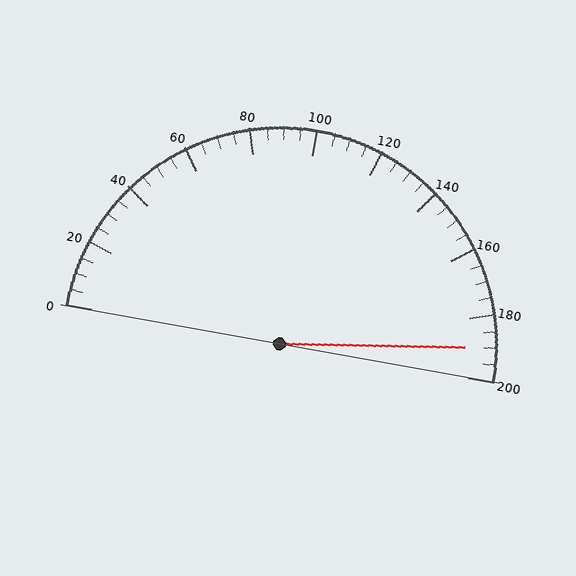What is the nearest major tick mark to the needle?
The nearest major tick mark is 200.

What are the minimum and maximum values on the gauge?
The gauge ranges from 0 to 200.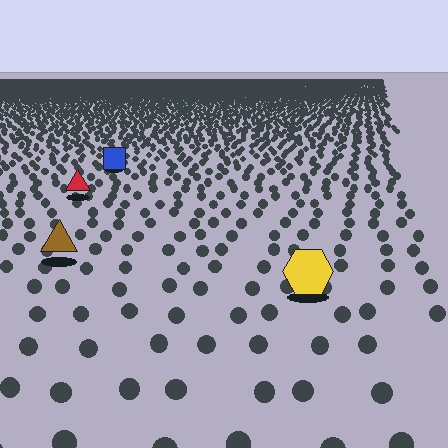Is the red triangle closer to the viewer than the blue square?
Yes. The red triangle is closer — you can tell from the texture gradient: the ground texture is coarser near it.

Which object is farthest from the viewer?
The blue square is farthest from the viewer. It appears smaller and the ground texture around it is denser.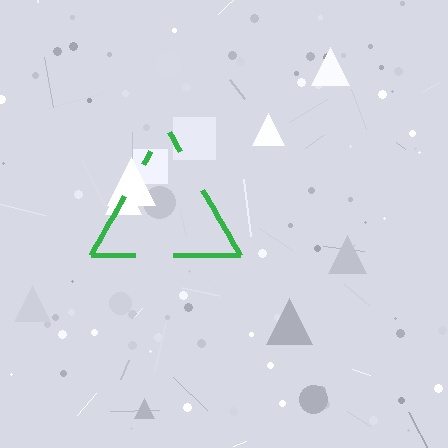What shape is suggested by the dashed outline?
The dashed outline suggests a triangle.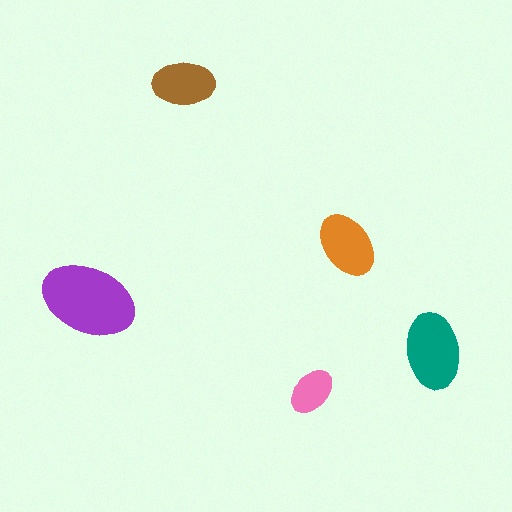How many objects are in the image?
There are 5 objects in the image.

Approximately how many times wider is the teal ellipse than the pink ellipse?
About 1.5 times wider.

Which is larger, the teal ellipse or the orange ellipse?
The teal one.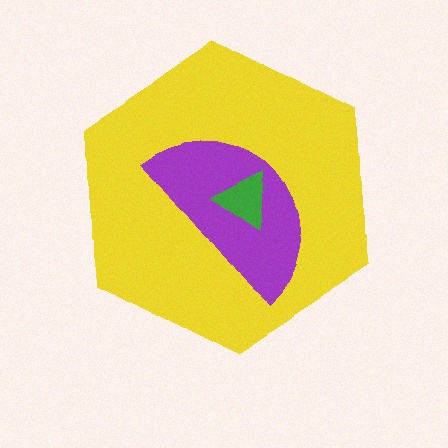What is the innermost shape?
The green triangle.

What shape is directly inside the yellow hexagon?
The purple semicircle.